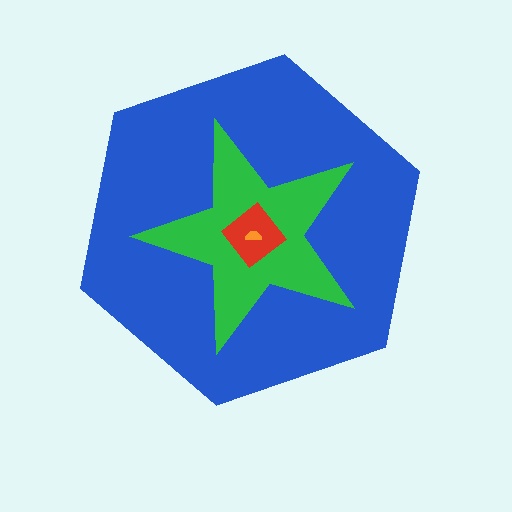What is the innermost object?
The orange semicircle.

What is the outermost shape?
The blue hexagon.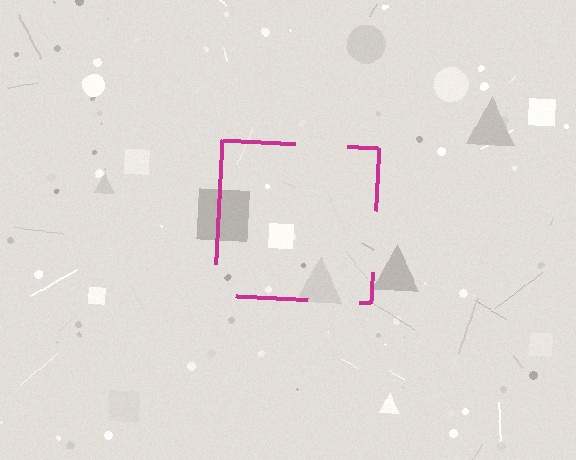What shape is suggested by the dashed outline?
The dashed outline suggests a square.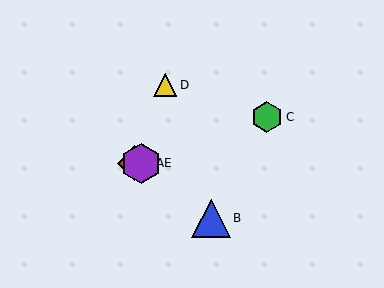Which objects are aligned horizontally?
Objects A, E are aligned horizontally.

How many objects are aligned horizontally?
2 objects (A, E) are aligned horizontally.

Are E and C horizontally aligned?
No, E is at y≈163 and C is at y≈117.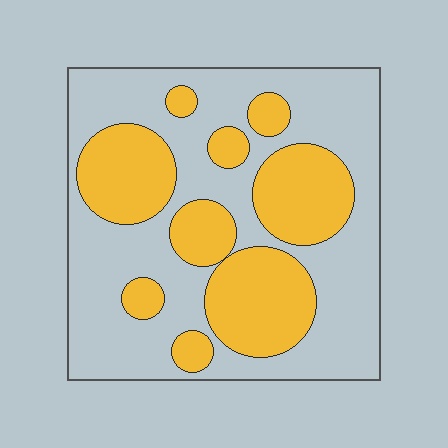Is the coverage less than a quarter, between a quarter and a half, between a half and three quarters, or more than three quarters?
Between a quarter and a half.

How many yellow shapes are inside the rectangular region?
9.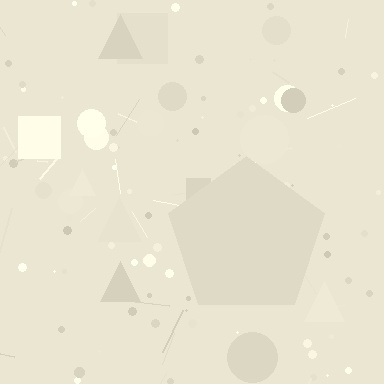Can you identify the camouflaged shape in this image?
The camouflaged shape is a pentagon.